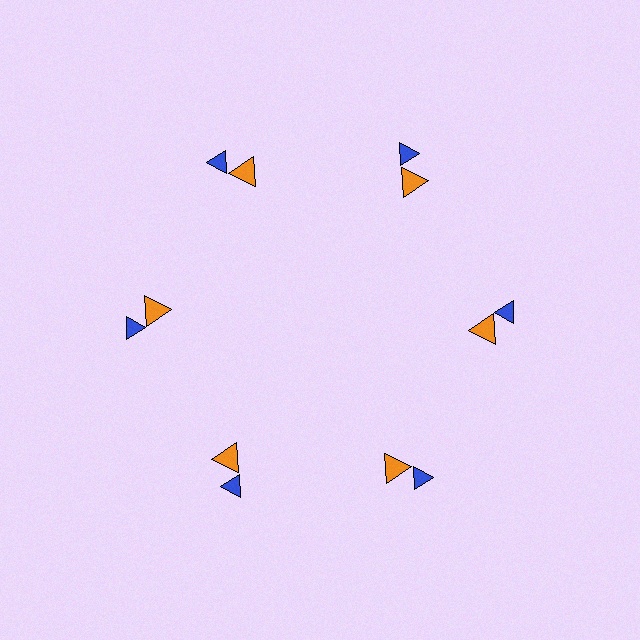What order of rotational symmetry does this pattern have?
This pattern has 6-fold rotational symmetry.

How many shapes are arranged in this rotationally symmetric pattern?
There are 12 shapes, arranged in 6 groups of 2.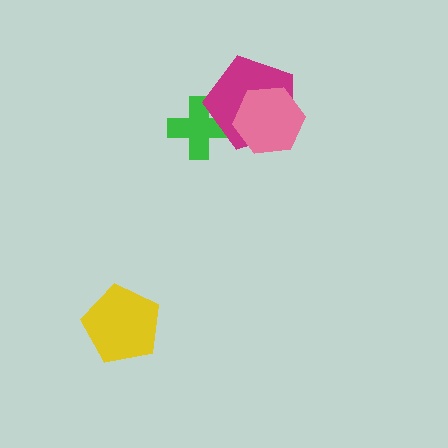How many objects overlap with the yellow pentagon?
0 objects overlap with the yellow pentagon.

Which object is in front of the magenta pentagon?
The pink hexagon is in front of the magenta pentagon.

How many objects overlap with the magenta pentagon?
2 objects overlap with the magenta pentagon.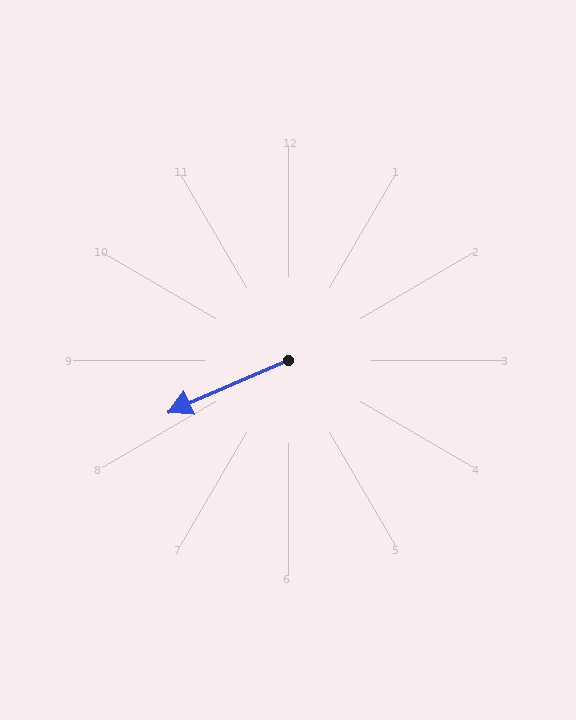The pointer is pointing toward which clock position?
Roughly 8 o'clock.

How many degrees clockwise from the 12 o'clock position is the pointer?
Approximately 247 degrees.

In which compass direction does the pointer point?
Southwest.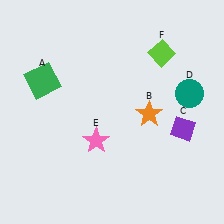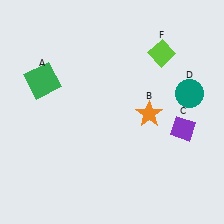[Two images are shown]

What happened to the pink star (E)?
The pink star (E) was removed in Image 2. It was in the bottom-left area of Image 1.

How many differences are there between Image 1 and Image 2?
There is 1 difference between the two images.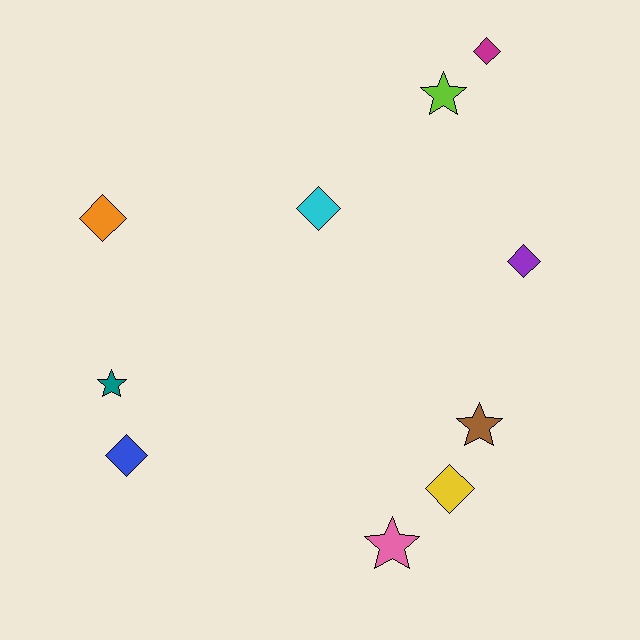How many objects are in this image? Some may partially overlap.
There are 10 objects.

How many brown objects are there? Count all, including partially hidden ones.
There is 1 brown object.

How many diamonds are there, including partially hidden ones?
There are 6 diamonds.